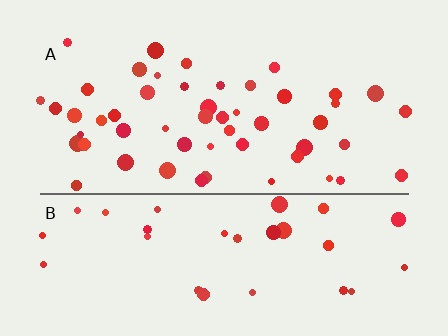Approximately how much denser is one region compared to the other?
Approximately 1.5× — region A over region B.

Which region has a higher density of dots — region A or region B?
A (the top).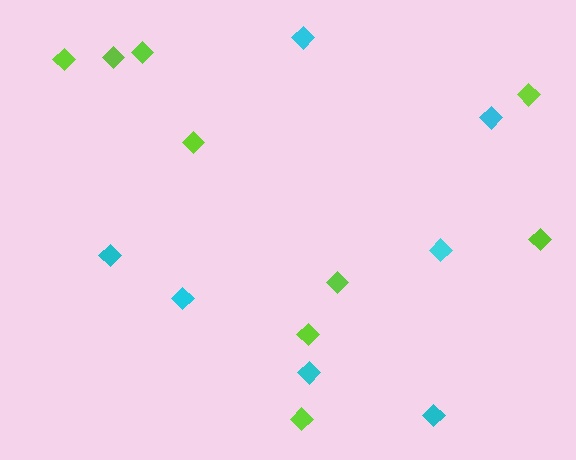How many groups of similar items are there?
There are 2 groups: one group of cyan diamonds (7) and one group of lime diamonds (9).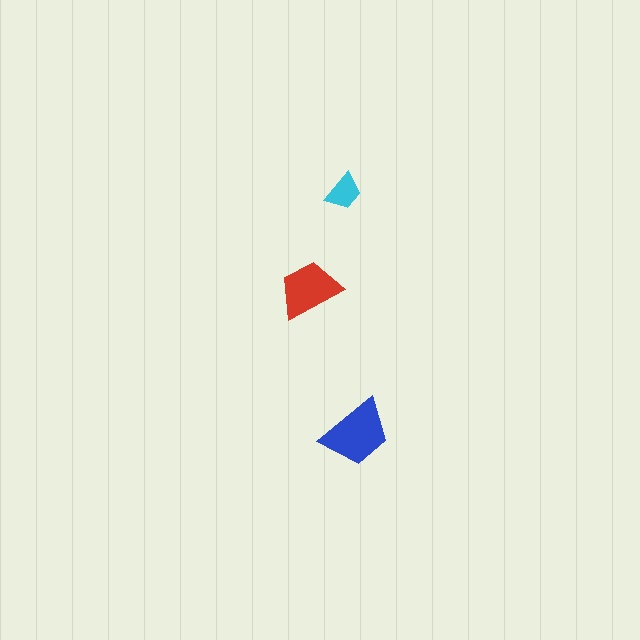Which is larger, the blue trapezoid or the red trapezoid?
The blue one.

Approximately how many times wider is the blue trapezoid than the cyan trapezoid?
About 2 times wider.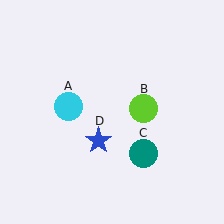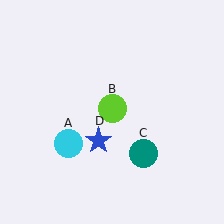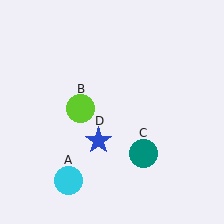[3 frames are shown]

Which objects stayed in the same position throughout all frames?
Teal circle (object C) and blue star (object D) remained stationary.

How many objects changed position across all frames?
2 objects changed position: cyan circle (object A), lime circle (object B).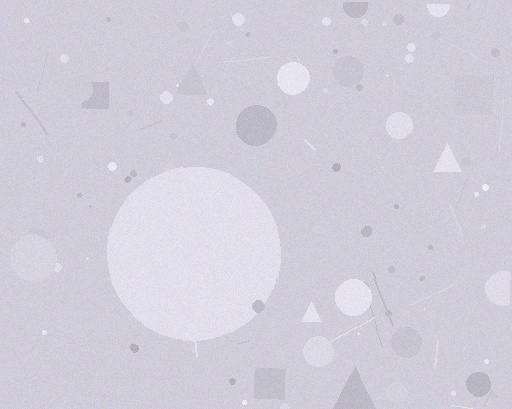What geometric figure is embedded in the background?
A circle is embedded in the background.